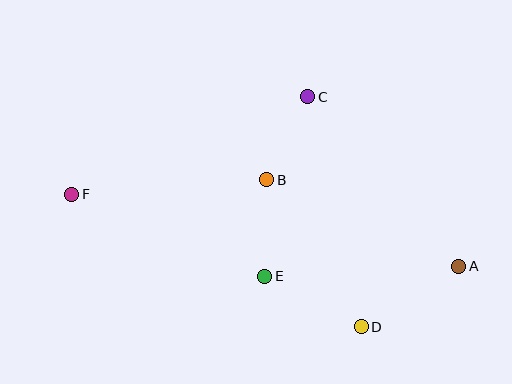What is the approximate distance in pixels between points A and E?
The distance between A and E is approximately 194 pixels.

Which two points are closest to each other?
Points B and C are closest to each other.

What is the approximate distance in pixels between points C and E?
The distance between C and E is approximately 185 pixels.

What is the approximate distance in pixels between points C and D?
The distance between C and D is approximately 236 pixels.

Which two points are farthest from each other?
Points A and F are farthest from each other.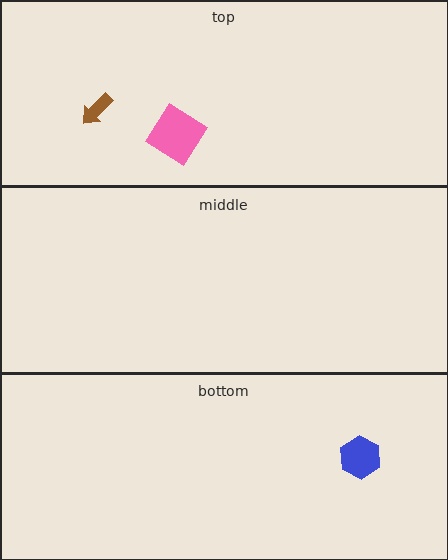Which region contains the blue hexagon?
The bottom region.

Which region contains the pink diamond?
The top region.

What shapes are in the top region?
The brown arrow, the pink diamond.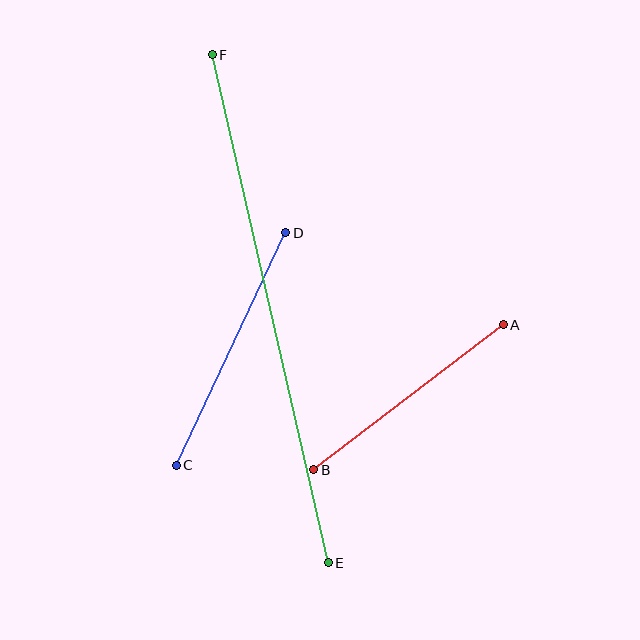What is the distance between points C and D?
The distance is approximately 257 pixels.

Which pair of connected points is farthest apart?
Points E and F are farthest apart.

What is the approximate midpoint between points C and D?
The midpoint is at approximately (231, 349) pixels.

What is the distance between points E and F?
The distance is approximately 521 pixels.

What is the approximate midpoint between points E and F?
The midpoint is at approximately (270, 309) pixels.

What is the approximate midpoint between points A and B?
The midpoint is at approximately (409, 397) pixels.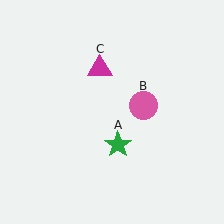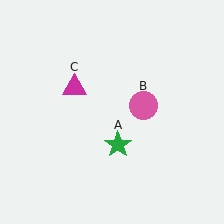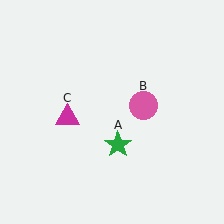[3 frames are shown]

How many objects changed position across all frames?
1 object changed position: magenta triangle (object C).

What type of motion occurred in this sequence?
The magenta triangle (object C) rotated counterclockwise around the center of the scene.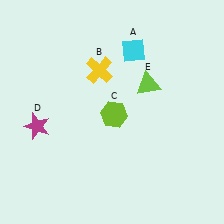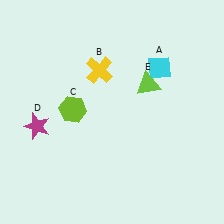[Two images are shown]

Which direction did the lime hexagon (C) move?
The lime hexagon (C) moved left.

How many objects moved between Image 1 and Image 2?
2 objects moved between the two images.